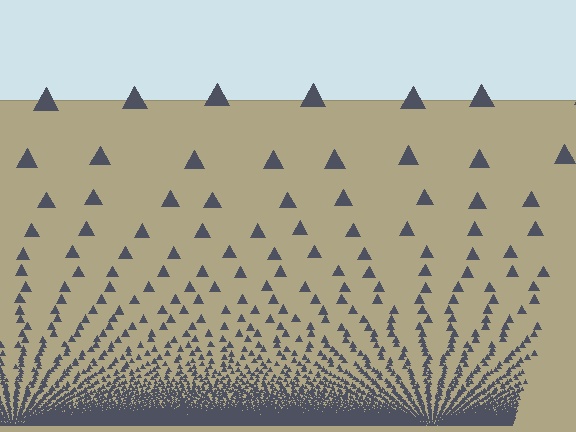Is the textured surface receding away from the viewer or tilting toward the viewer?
The surface appears to tilt toward the viewer. Texture elements get larger and sparser toward the top.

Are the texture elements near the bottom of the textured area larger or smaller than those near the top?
Smaller. The gradient is inverted — elements near the bottom are smaller and denser.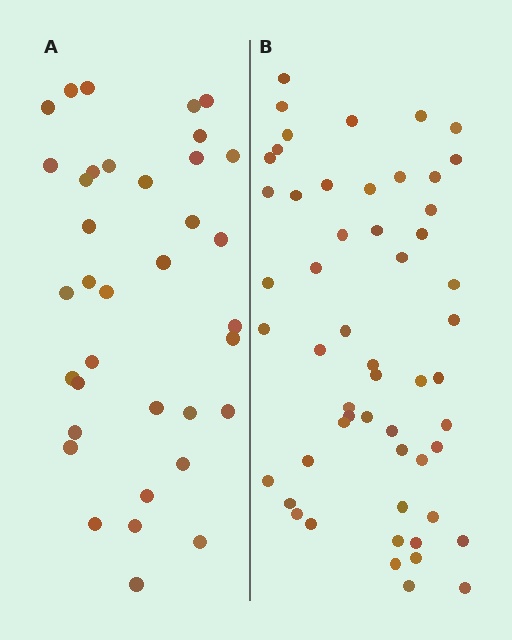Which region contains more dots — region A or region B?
Region B (the right region) has more dots.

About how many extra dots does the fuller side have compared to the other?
Region B has approximately 20 more dots than region A.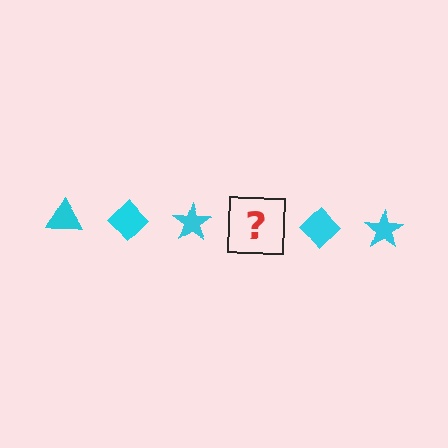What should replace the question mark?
The question mark should be replaced with a cyan triangle.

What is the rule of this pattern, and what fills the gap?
The rule is that the pattern cycles through triangle, diamond, star shapes in cyan. The gap should be filled with a cyan triangle.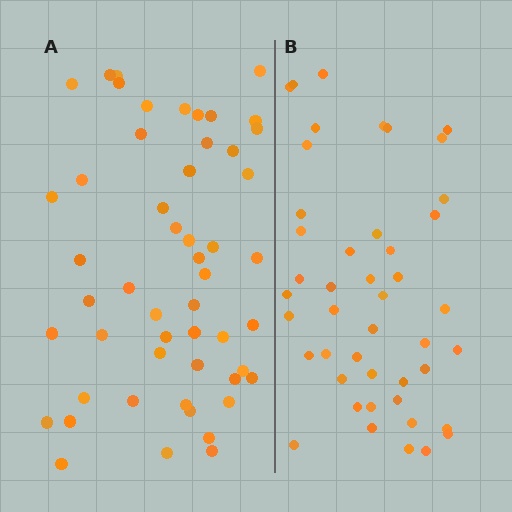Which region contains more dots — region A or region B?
Region A (the left region) has more dots.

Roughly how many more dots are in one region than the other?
Region A has roughly 8 or so more dots than region B.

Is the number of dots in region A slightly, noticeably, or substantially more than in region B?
Region A has only slightly more — the two regions are fairly close. The ratio is roughly 1.2 to 1.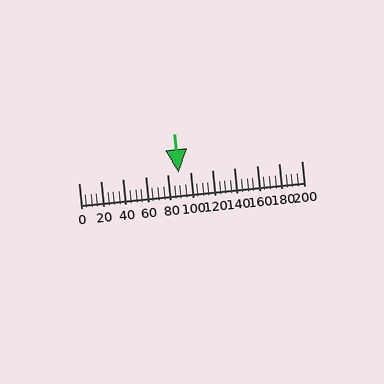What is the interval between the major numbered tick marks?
The major tick marks are spaced 20 units apart.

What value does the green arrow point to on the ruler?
The green arrow points to approximately 90.